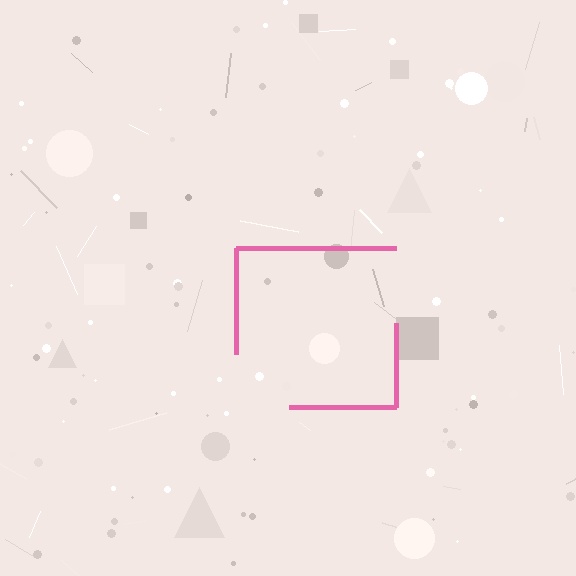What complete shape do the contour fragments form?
The contour fragments form a square.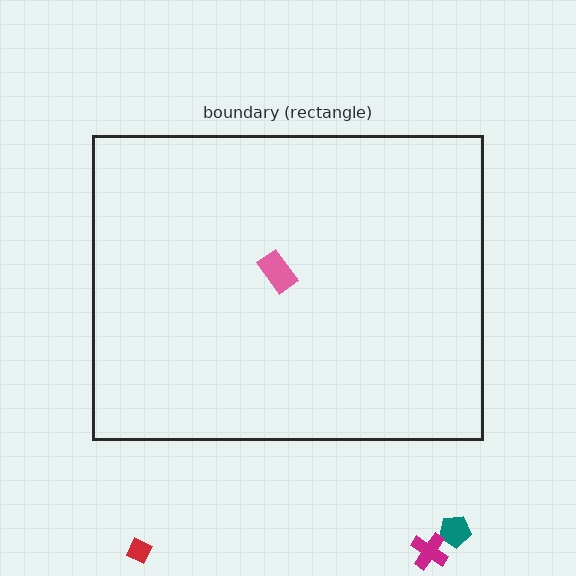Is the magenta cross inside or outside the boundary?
Outside.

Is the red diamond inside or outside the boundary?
Outside.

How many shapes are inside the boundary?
1 inside, 3 outside.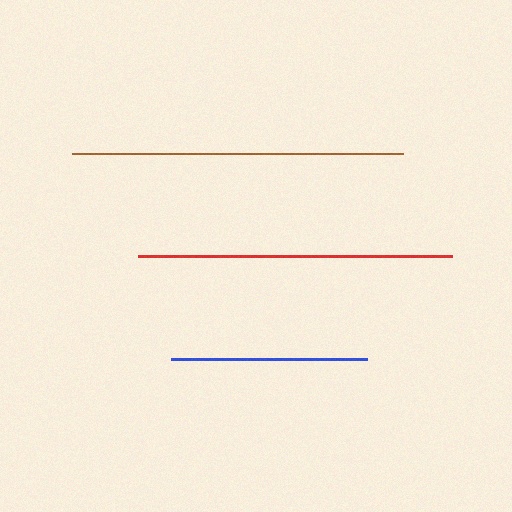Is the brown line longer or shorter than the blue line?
The brown line is longer than the blue line.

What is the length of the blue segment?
The blue segment is approximately 195 pixels long.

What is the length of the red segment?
The red segment is approximately 314 pixels long.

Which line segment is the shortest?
The blue line is the shortest at approximately 195 pixels.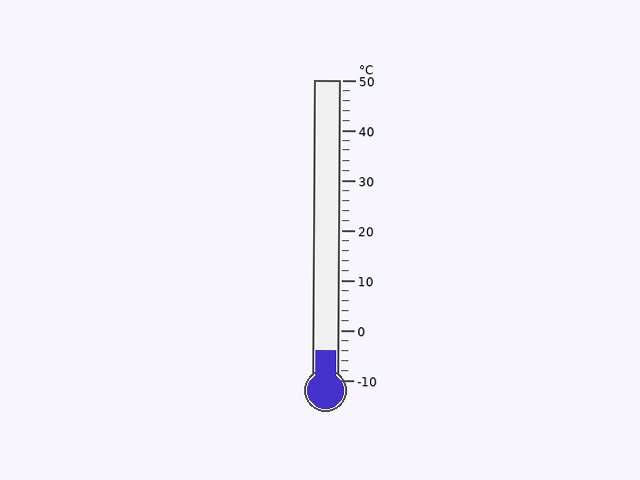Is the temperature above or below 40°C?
The temperature is below 40°C.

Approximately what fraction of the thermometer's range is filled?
The thermometer is filled to approximately 10% of its range.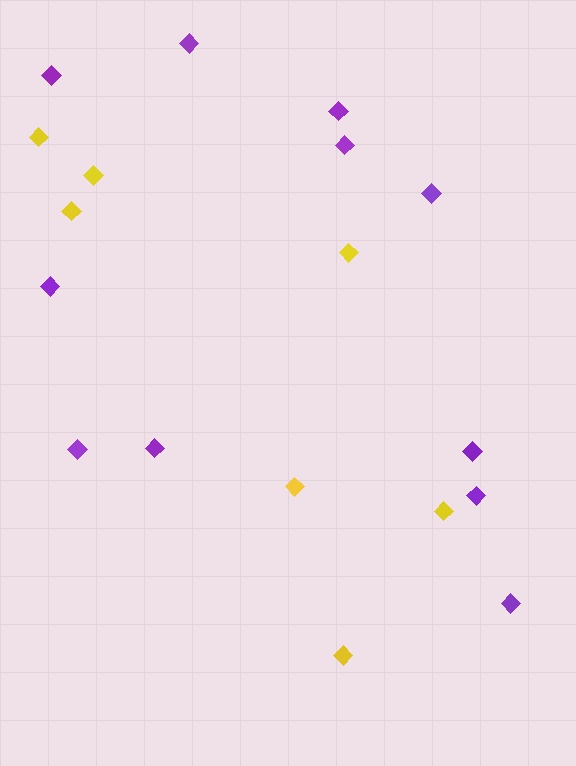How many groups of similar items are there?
There are 2 groups: one group of yellow diamonds (7) and one group of purple diamonds (11).